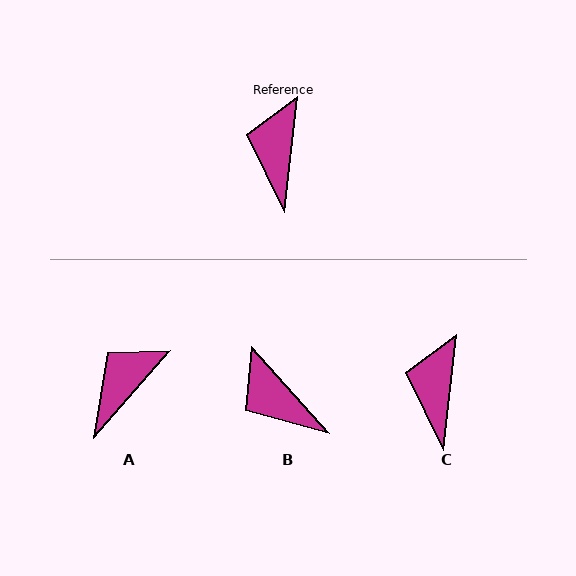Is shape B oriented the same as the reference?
No, it is off by about 48 degrees.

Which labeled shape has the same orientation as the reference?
C.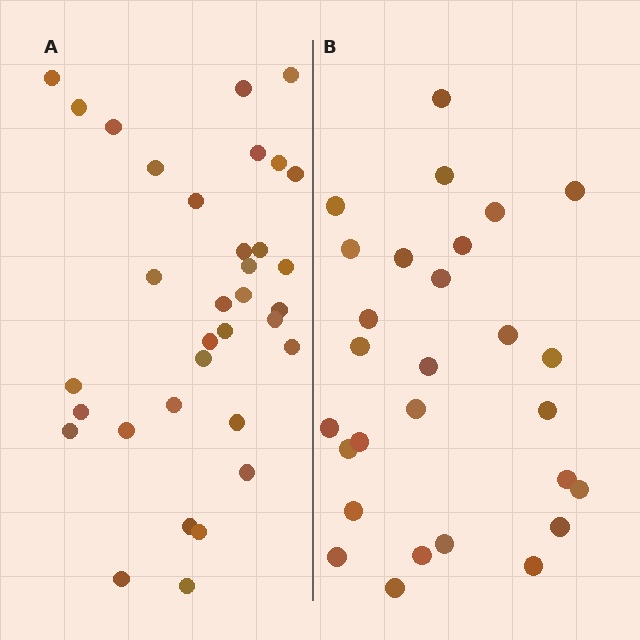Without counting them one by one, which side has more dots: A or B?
Region A (the left region) has more dots.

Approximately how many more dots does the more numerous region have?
Region A has about 6 more dots than region B.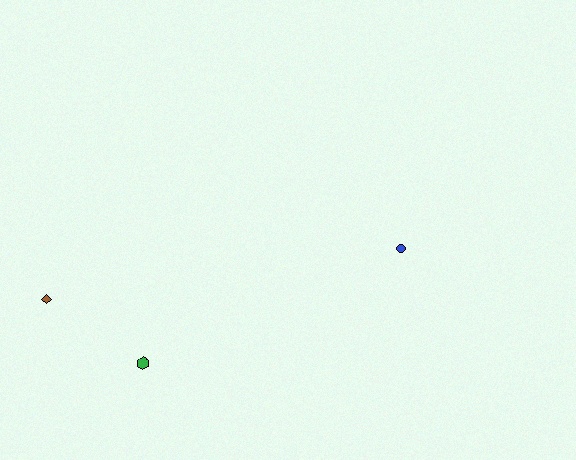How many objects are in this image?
There are 3 objects.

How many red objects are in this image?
There are no red objects.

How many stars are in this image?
There are no stars.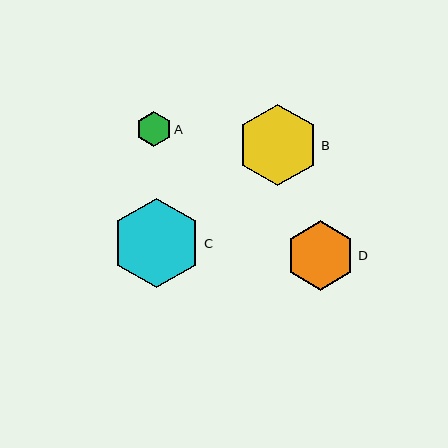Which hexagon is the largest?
Hexagon C is the largest with a size of approximately 90 pixels.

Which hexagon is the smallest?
Hexagon A is the smallest with a size of approximately 35 pixels.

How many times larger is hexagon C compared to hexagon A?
Hexagon C is approximately 2.6 times the size of hexagon A.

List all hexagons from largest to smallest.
From largest to smallest: C, B, D, A.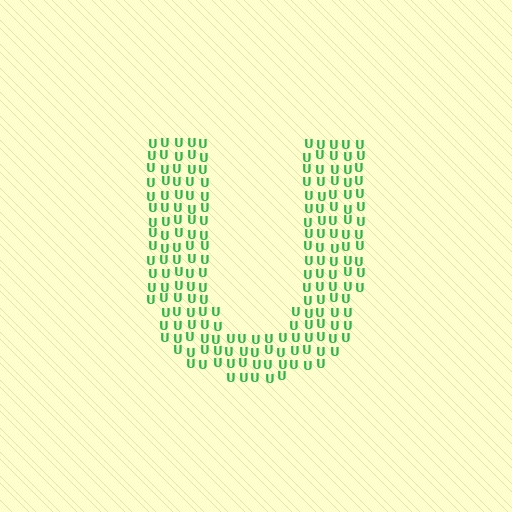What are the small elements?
The small elements are letter U's.